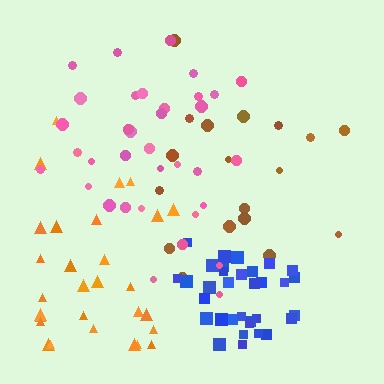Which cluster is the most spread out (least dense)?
Brown.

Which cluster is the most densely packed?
Blue.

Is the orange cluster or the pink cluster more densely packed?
Pink.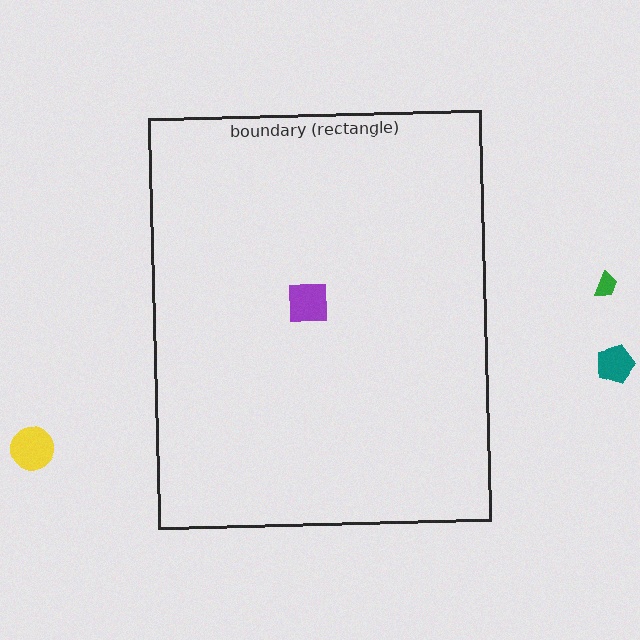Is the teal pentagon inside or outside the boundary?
Outside.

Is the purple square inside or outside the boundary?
Inside.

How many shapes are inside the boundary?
1 inside, 3 outside.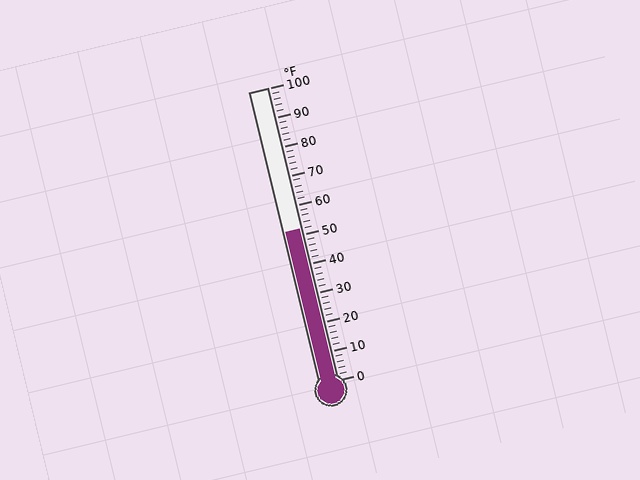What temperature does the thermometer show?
The thermometer shows approximately 52°F.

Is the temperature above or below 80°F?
The temperature is below 80°F.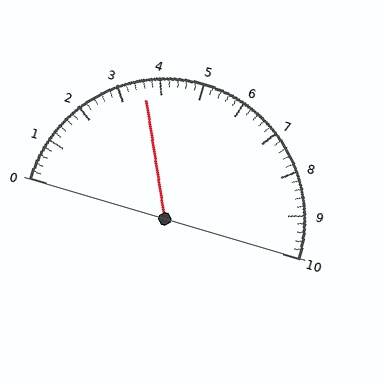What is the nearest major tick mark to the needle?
The nearest major tick mark is 4.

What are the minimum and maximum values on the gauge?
The gauge ranges from 0 to 10.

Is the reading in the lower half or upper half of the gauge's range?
The reading is in the lower half of the range (0 to 10).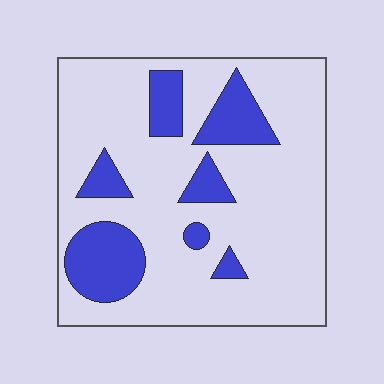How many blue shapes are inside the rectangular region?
7.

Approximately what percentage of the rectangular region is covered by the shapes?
Approximately 20%.